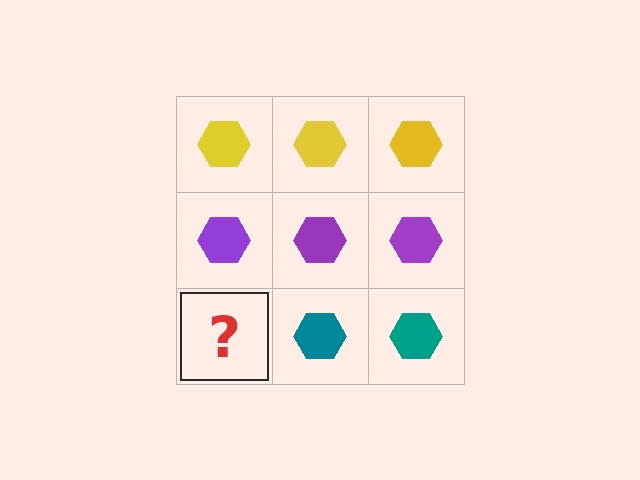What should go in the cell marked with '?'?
The missing cell should contain a teal hexagon.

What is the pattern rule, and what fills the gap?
The rule is that each row has a consistent color. The gap should be filled with a teal hexagon.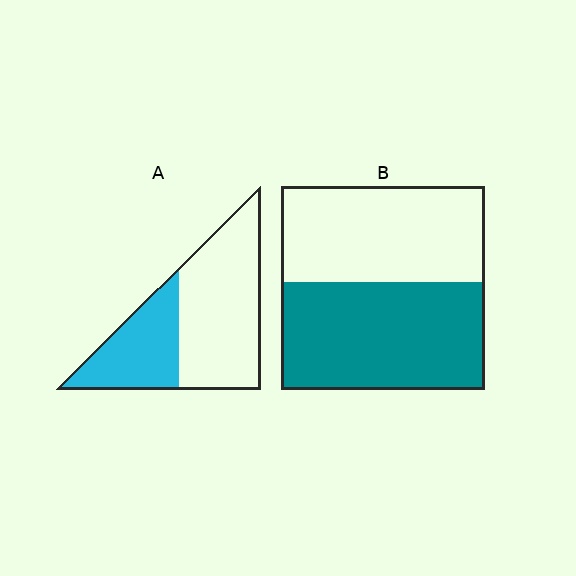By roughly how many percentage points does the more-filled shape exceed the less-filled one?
By roughly 15 percentage points (B over A).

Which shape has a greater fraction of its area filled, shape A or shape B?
Shape B.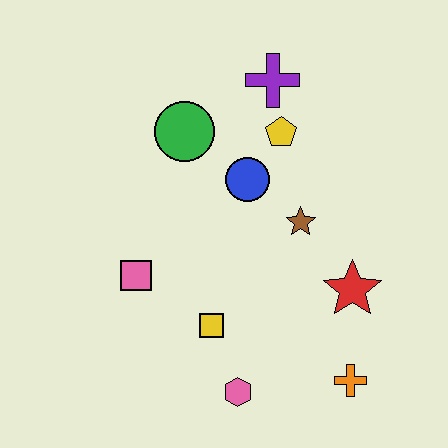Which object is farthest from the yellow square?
The purple cross is farthest from the yellow square.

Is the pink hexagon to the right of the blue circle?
No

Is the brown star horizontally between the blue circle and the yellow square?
No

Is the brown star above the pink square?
Yes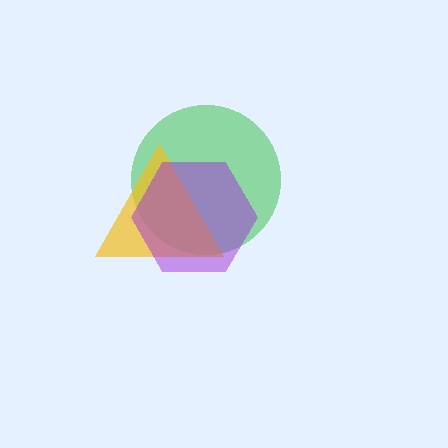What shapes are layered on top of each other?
The layered shapes are: a green circle, a yellow triangle, a purple hexagon.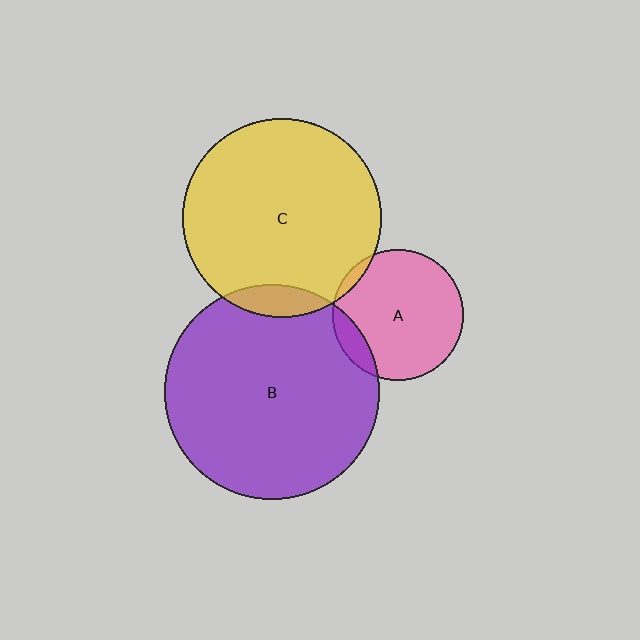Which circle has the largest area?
Circle B (purple).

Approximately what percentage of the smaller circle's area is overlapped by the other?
Approximately 10%.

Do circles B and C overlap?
Yes.